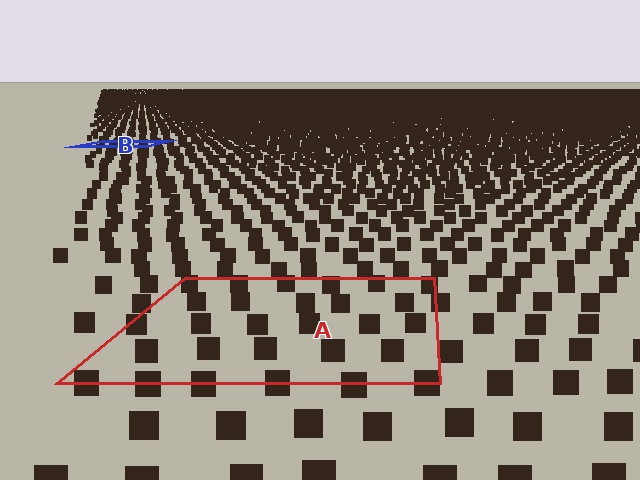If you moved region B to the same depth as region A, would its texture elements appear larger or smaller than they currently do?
They would appear larger. At a closer depth, the same texture elements are projected at a bigger on-screen size.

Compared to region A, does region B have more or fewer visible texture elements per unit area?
Region B has more texture elements per unit area — they are packed more densely because it is farther away.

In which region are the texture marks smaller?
The texture marks are smaller in region B, because it is farther away.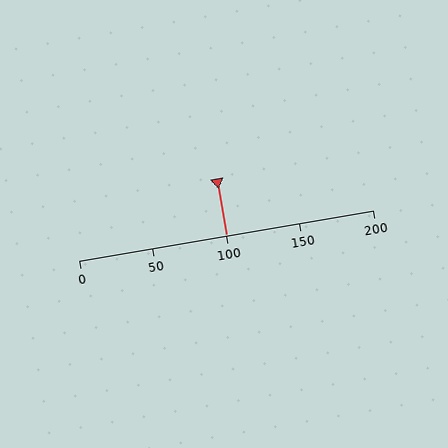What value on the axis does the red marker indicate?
The marker indicates approximately 100.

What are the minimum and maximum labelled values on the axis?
The axis runs from 0 to 200.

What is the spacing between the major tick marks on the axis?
The major ticks are spaced 50 apart.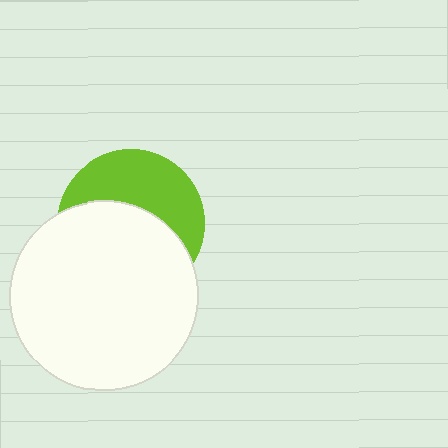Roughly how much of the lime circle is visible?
A small part of it is visible (roughly 43%).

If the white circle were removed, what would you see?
You would see the complete lime circle.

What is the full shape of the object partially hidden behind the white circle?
The partially hidden object is a lime circle.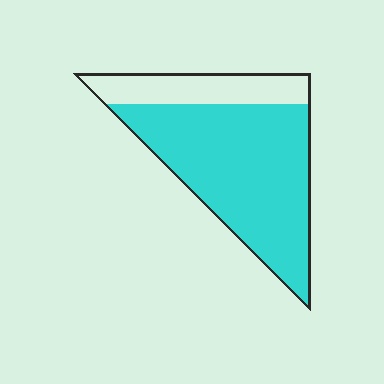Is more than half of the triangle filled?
Yes.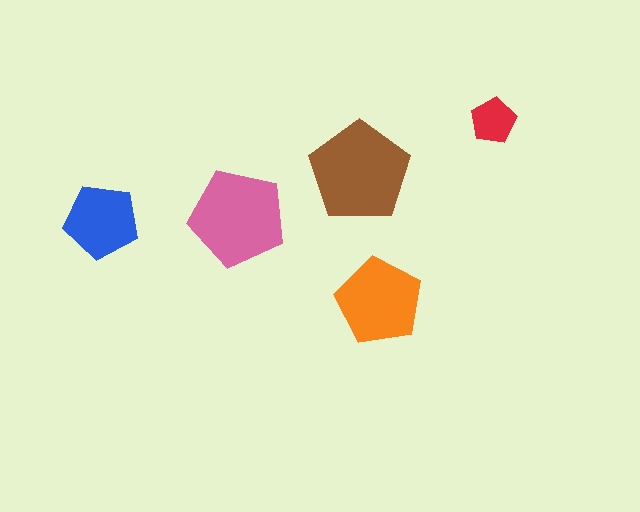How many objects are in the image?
There are 5 objects in the image.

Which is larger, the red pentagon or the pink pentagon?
The pink one.